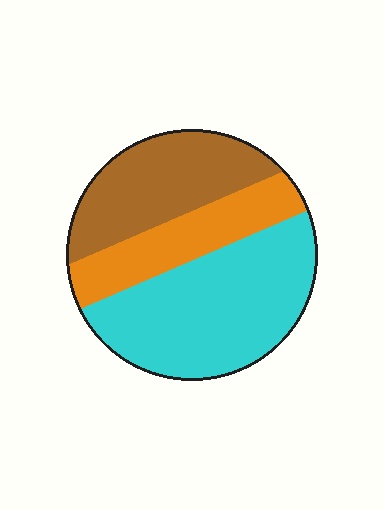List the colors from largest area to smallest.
From largest to smallest: cyan, brown, orange.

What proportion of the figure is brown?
Brown takes up about one third (1/3) of the figure.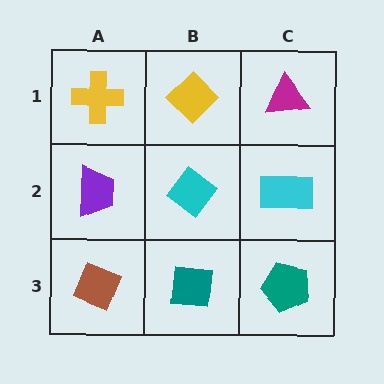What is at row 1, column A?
A yellow cross.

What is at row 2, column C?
A cyan rectangle.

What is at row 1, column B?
A yellow diamond.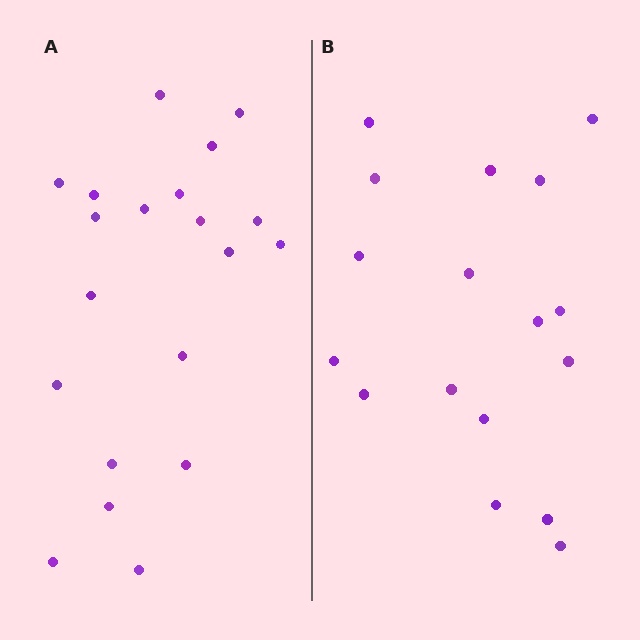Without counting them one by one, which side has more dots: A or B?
Region A (the left region) has more dots.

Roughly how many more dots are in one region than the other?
Region A has just a few more — roughly 2 or 3 more dots than region B.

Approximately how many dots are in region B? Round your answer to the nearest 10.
About 20 dots. (The exact count is 17, which rounds to 20.)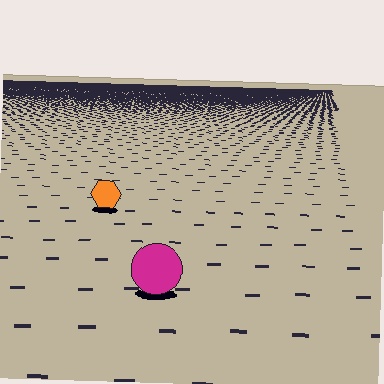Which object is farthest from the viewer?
The orange hexagon is farthest from the viewer. It appears smaller and the ground texture around it is denser.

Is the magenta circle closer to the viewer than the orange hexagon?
Yes. The magenta circle is closer — you can tell from the texture gradient: the ground texture is coarser near it.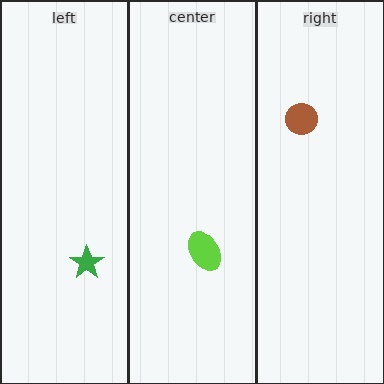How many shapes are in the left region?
1.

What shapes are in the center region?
The lime ellipse.